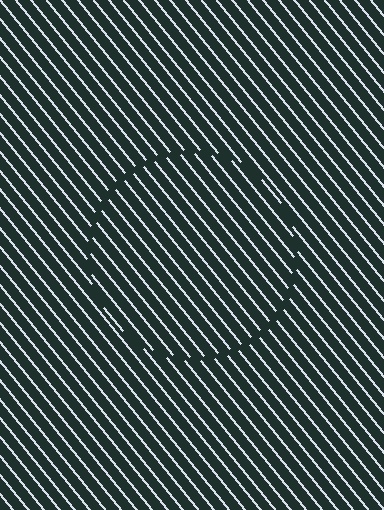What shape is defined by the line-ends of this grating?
An illusory circle. The interior of the shape contains the same grating, shifted by half a period — the contour is defined by the phase discontinuity where line-ends from the inner and outer gratings abut.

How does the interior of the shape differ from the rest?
The interior of the shape contains the same grating, shifted by half a period — the contour is defined by the phase discontinuity where line-ends from the inner and outer gratings abut.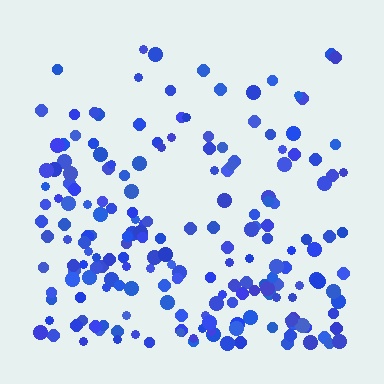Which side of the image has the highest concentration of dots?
The bottom.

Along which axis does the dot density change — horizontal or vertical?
Vertical.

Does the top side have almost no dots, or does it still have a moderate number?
Still a moderate number, just noticeably fewer than the bottom.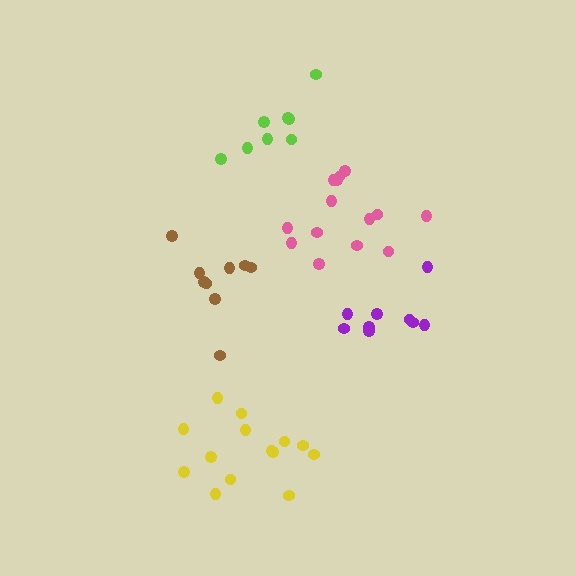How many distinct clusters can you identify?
There are 5 distinct clusters.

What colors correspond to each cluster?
The clusters are colored: purple, brown, pink, yellow, lime.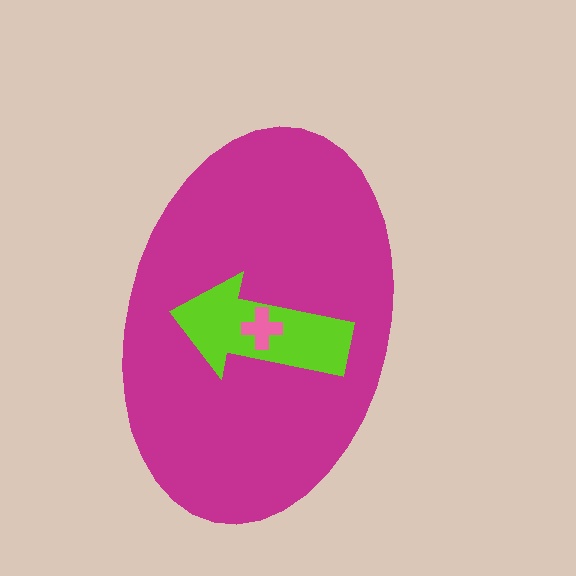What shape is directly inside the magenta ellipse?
The lime arrow.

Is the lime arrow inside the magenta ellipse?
Yes.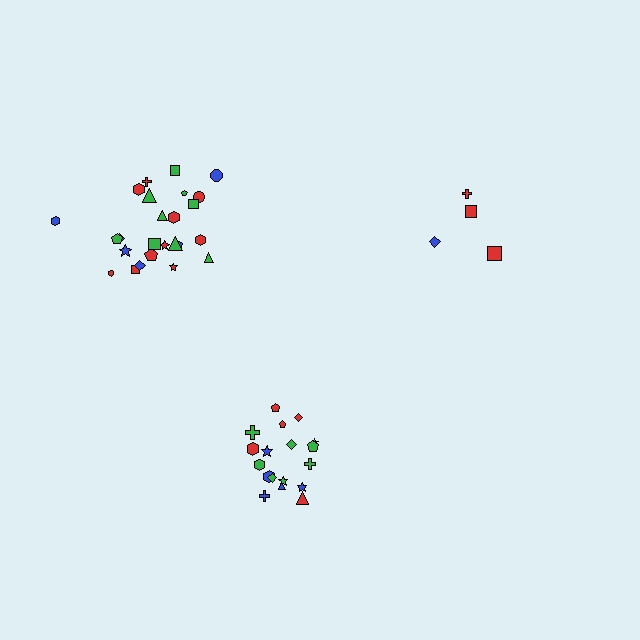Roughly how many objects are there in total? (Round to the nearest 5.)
Roughly 45 objects in total.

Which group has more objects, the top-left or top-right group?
The top-left group.